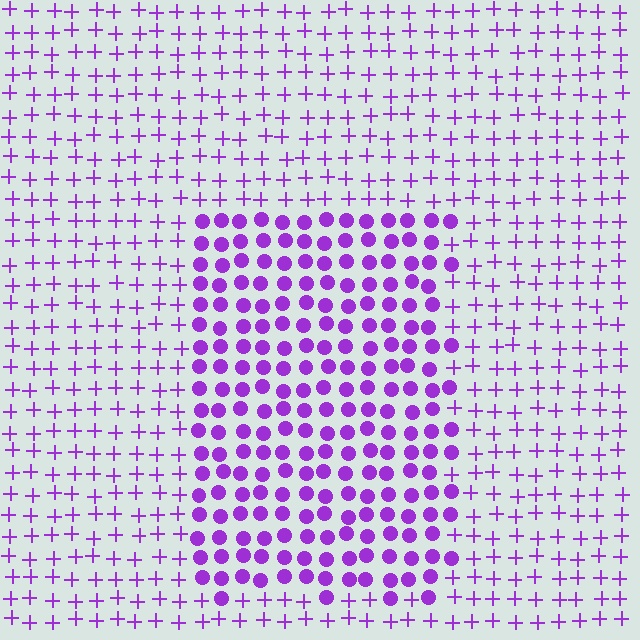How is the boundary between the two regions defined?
The boundary is defined by a change in element shape: circles inside vs. plus signs outside. All elements share the same color and spacing.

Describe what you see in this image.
The image is filled with small purple elements arranged in a uniform grid. A rectangle-shaped region contains circles, while the surrounding area contains plus signs. The boundary is defined purely by the change in element shape.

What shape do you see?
I see a rectangle.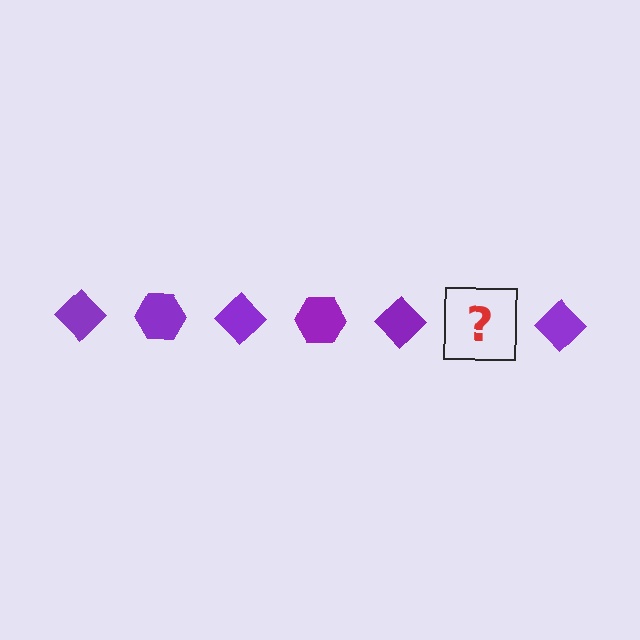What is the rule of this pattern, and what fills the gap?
The rule is that the pattern cycles through diamond, hexagon shapes in purple. The gap should be filled with a purple hexagon.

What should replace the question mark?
The question mark should be replaced with a purple hexagon.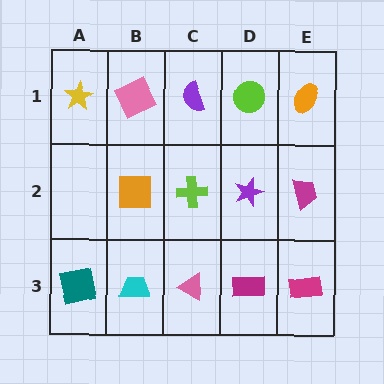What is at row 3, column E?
A magenta rectangle.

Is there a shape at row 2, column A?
No, that cell is empty.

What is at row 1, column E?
An orange ellipse.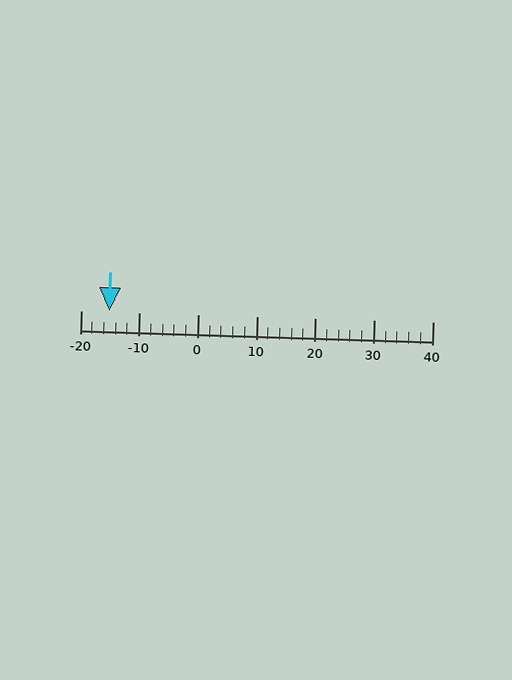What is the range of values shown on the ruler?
The ruler shows values from -20 to 40.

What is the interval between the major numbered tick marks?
The major tick marks are spaced 10 units apart.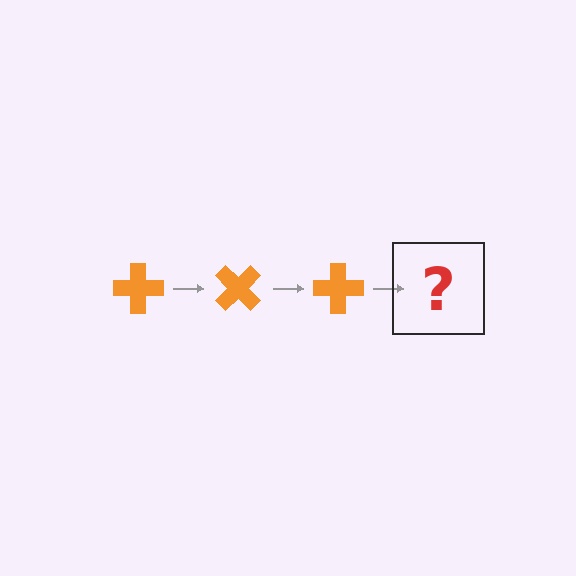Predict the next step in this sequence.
The next step is an orange cross rotated 135 degrees.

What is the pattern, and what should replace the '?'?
The pattern is that the cross rotates 45 degrees each step. The '?' should be an orange cross rotated 135 degrees.